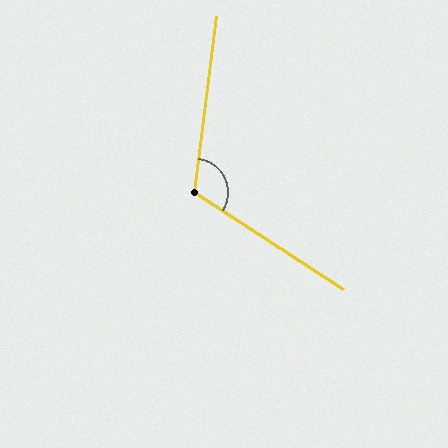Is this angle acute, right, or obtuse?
It is obtuse.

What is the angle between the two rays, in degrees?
Approximately 116 degrees.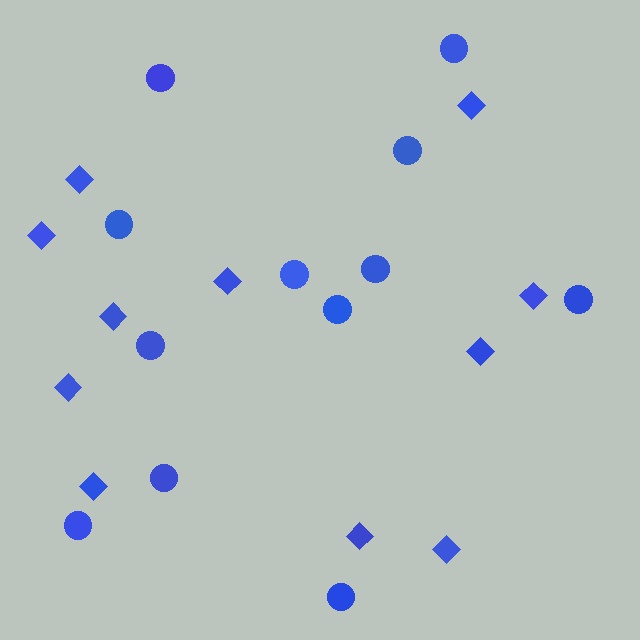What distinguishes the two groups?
There are 2 groups: one group of circles (12) and one group of diamonds (11).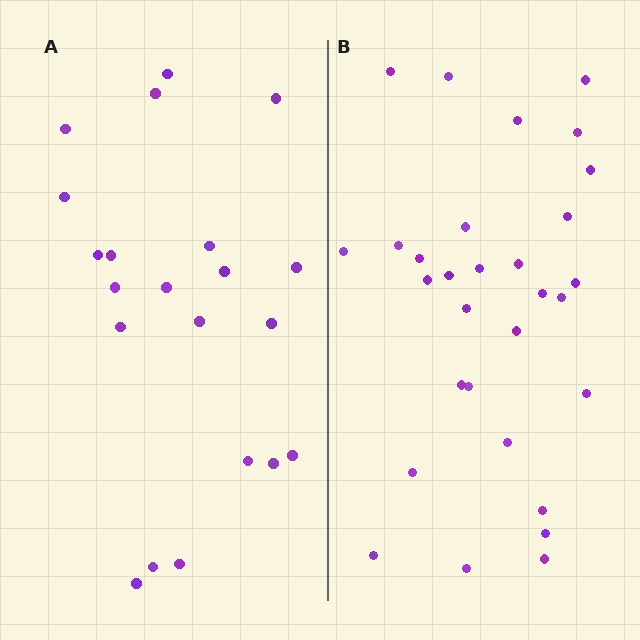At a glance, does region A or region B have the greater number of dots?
Region B (the right region) has more dots.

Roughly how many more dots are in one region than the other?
Region B has roughly 8 or so more dots than region A.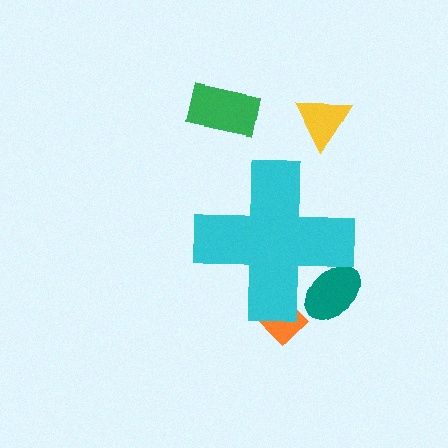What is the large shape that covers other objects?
A cyan cross.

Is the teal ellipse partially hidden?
Yes, the teal ellipse is partially hidden behind the cyan cross.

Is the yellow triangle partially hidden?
No, the yellow triangle is fully visible.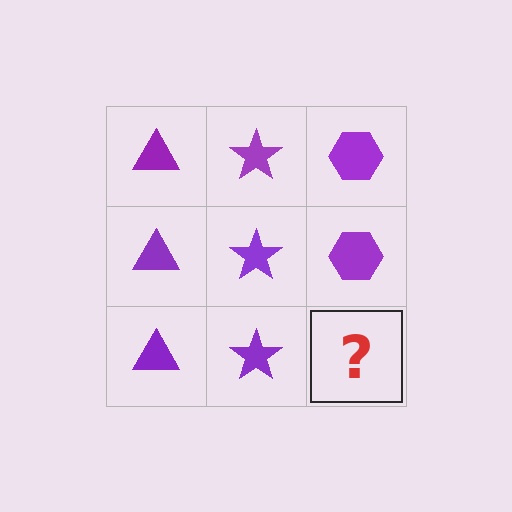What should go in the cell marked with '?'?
The missing cell should contain a purple hexagon.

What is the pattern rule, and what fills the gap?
The rule is that each column has a consistent shape. The gap should be filled with a purple hexagon.